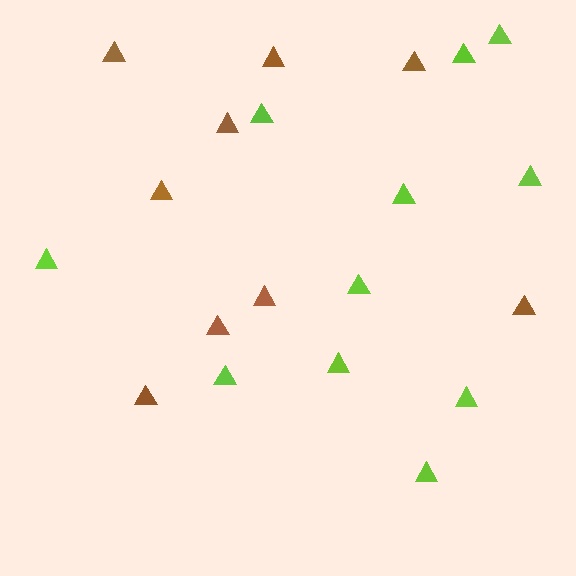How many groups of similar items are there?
There are 2 groups: one group of brown triangles (9) and one group of lime triangles (11).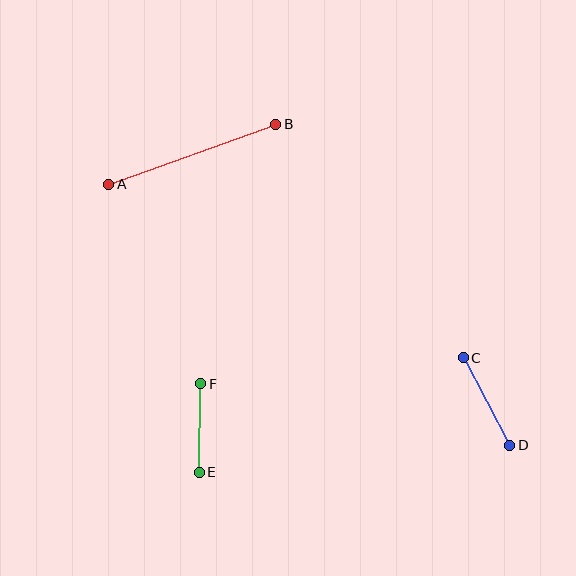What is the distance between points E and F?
The distance is approximately 88 pixels.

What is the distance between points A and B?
The distance is approximately 177 pixels.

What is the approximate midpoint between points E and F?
The midpoint is at approximately (200, 428) pixels.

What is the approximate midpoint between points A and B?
The midpoint is at approximately (192, 154) pixels.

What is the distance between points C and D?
The distance is approximately 99 pixels.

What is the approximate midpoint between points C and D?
The midpoint is at approximately (486, 402) pixels.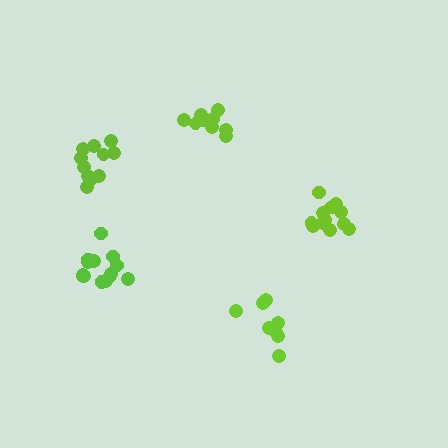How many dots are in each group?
Group 1: 11 dots, Group 2: 12 dots, Group 3: 14 dots, Group 4: 10 dots, Group 5: 8 dots (55 total).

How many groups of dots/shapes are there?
There are 5 groups.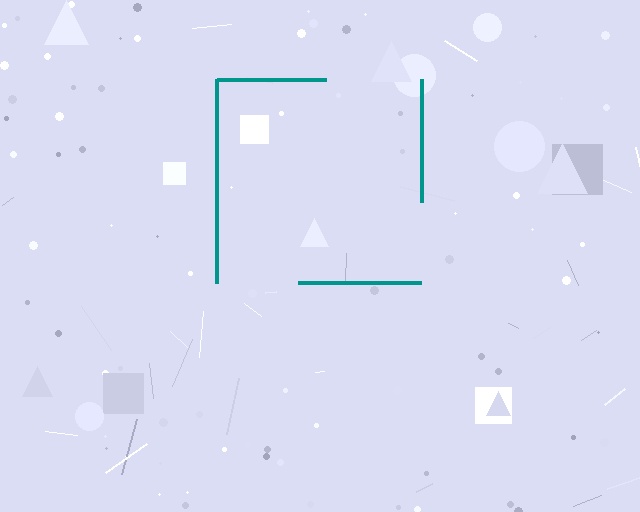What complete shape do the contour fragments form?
The contour fragments form a square.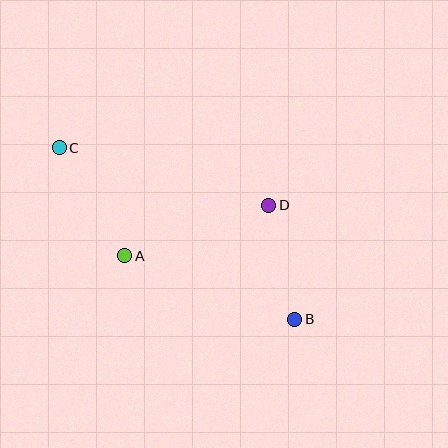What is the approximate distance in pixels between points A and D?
The distance between A and D is approximately 152 pixels.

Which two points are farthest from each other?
Points B and C are farthest from each other.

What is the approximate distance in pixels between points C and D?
The distance between C and D is approximately 217 pixels.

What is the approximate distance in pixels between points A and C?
The distance between A and C is approximately 126 pixels.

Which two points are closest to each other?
Points B and D are closest to each other.